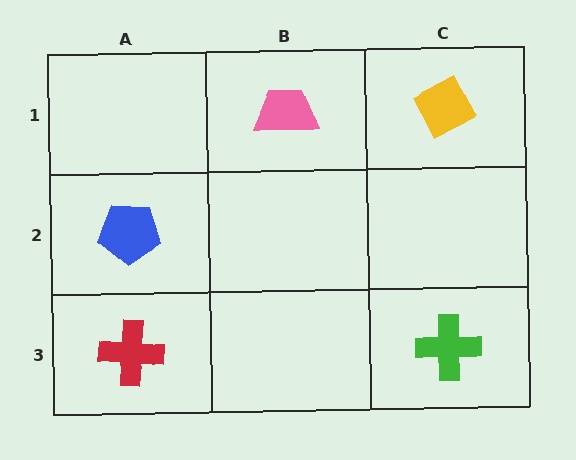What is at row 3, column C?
A green cross.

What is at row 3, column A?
A red cross.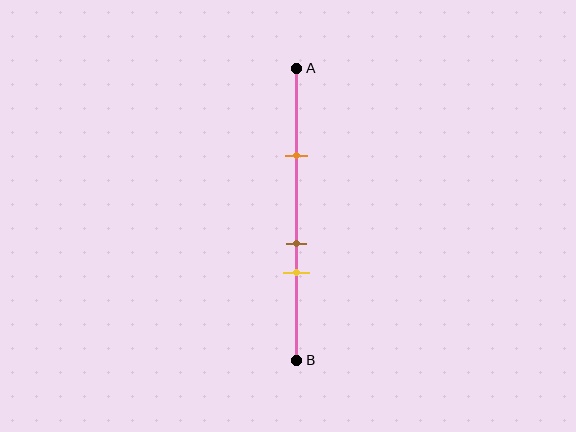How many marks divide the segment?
There are 3 marks dividing the segment.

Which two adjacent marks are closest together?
The brown and yellow marks are the closest adjacent pair.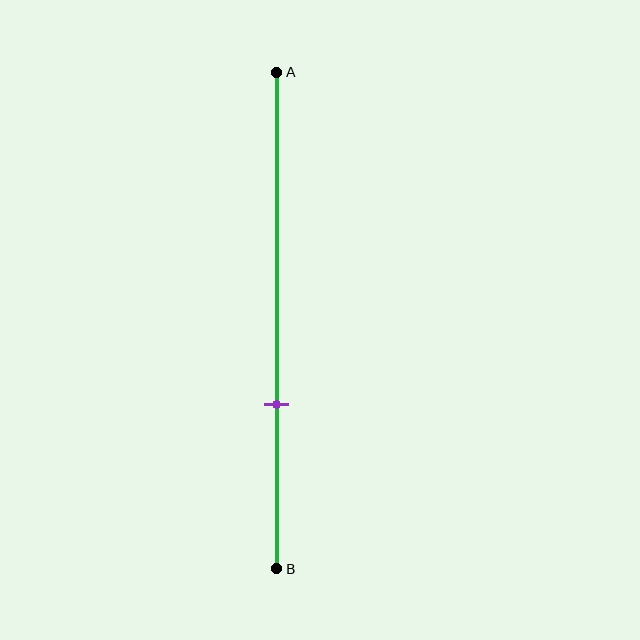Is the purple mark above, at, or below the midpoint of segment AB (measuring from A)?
The purple mark is below the midpoint of segment AB.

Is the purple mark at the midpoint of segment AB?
No, the mark is at about 65% from A, not at the 50% midpoint.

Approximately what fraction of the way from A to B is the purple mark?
The purple mark is approximately 65% of the way from A to B.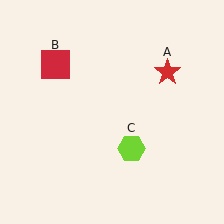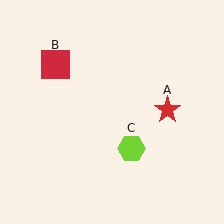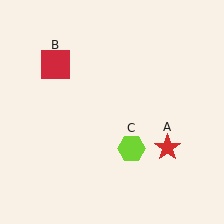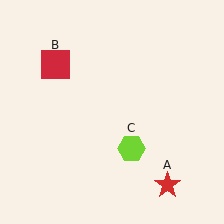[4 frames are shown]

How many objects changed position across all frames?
1 object changed position: red star (object A).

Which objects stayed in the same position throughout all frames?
Red square (object B) and lime hexagon (object C) remained stationary.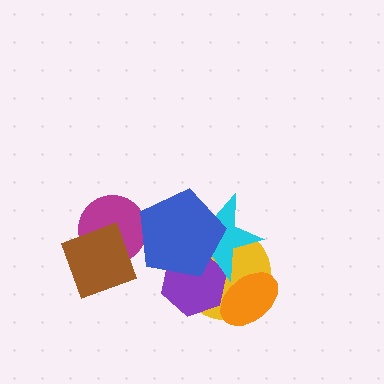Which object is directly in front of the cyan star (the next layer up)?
The orange ellipse is directly in front of the cyan star.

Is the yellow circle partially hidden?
Yes, it is partially covered by another shape.